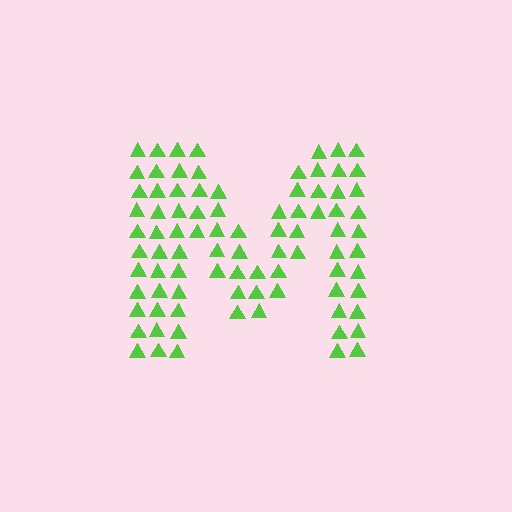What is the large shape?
The large shape is the letter M.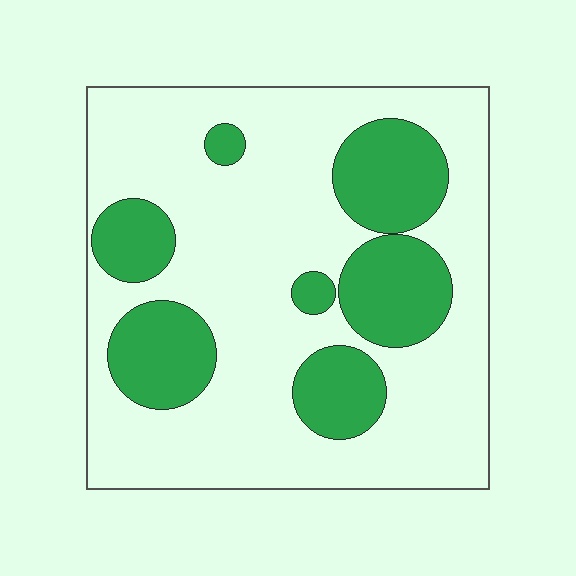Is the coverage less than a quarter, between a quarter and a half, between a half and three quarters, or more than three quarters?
Between a quarter and a half.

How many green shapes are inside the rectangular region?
7.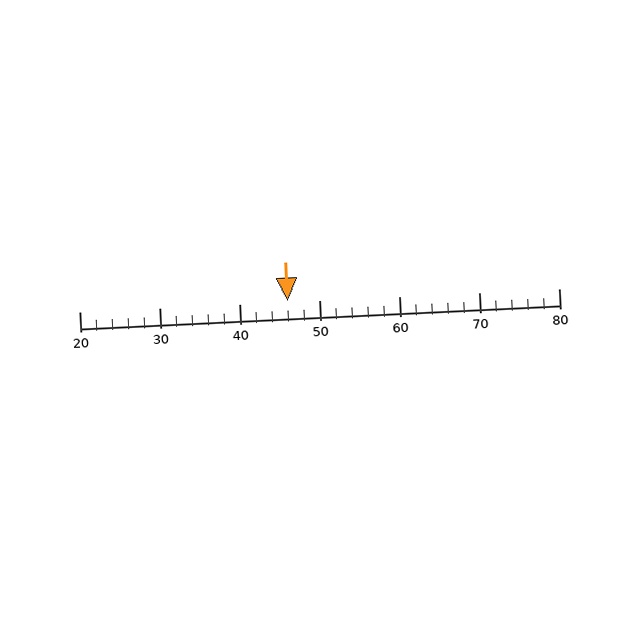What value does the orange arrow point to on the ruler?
The orange arrow points to approximately 46.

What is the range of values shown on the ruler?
The ruler shows values from 20 to 80.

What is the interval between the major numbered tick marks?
The major tick marks are spaced 10 units apart.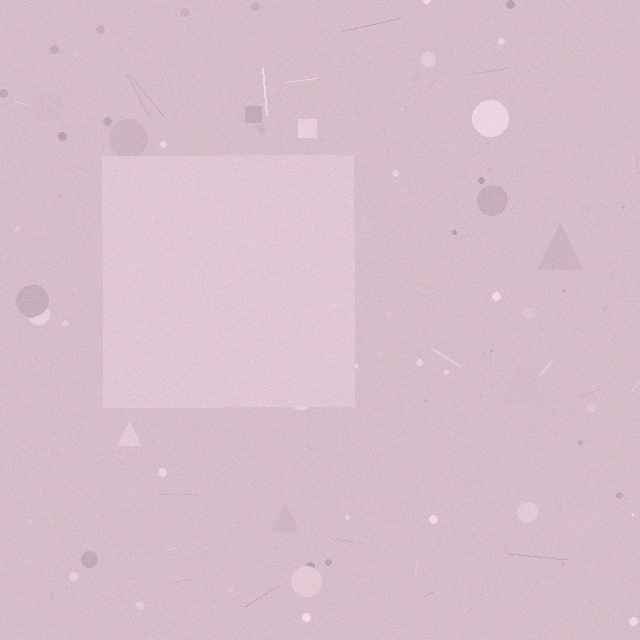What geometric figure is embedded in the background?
A square is embedded in the background.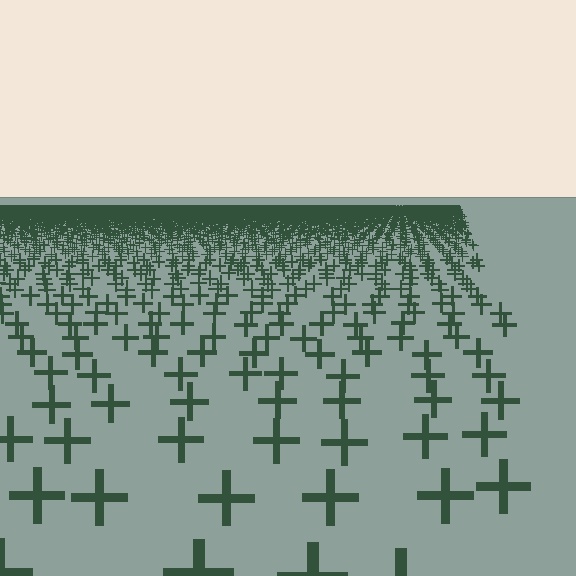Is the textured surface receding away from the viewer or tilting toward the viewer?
The surface is receding away from the viewer. Texture elements get smaller and denser toward the top.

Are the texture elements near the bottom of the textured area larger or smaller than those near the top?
Larger. Near the bottom, elements are closer to the viewer and appear at a bigger on-screen size.